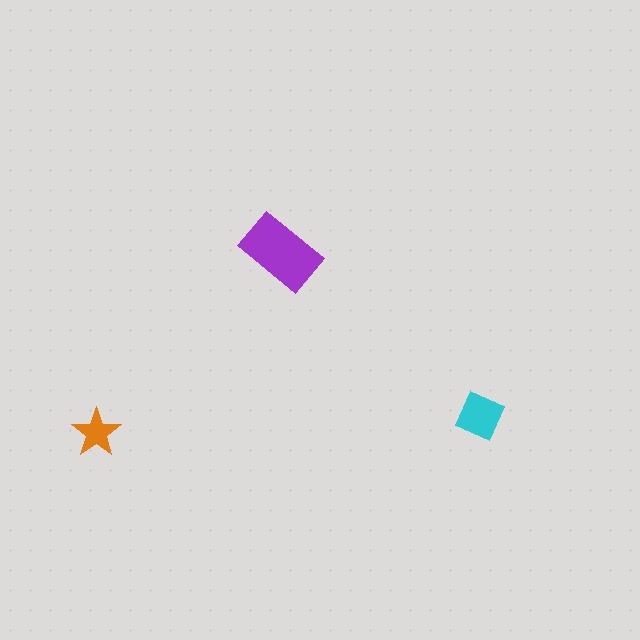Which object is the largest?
The purple rectangle.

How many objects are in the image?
There are 3 objects in the image.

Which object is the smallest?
The orange star.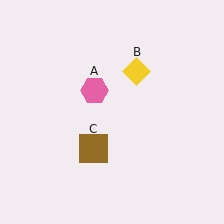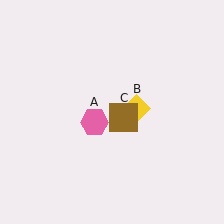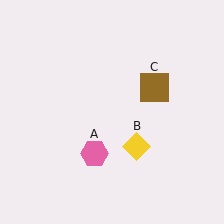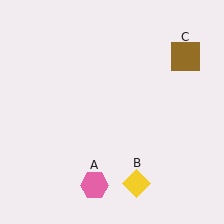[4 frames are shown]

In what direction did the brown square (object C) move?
The brown square (object C) moved up and to the right.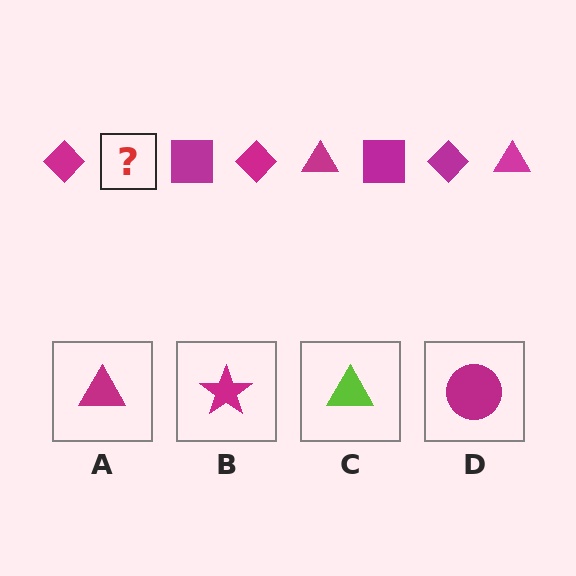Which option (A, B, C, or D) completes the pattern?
A.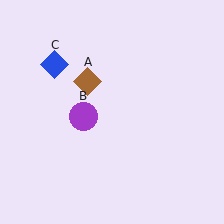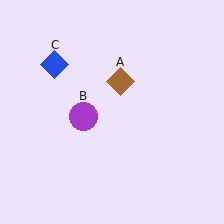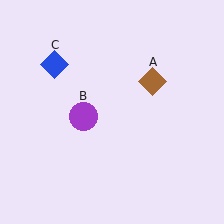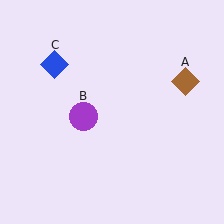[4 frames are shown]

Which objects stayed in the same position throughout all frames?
Purple circle (object B) and blue diamond (object C) remained stationary.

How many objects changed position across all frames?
1 object changed position: brown diamond (object A).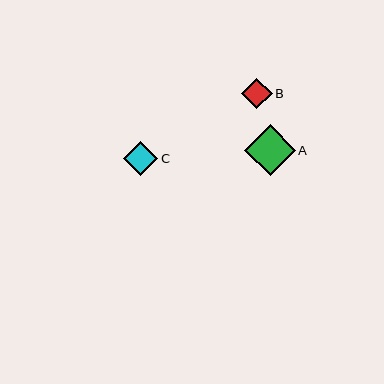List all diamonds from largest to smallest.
From largest to smallest: A, C, B.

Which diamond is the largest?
Diamond A is the largest with a size of approximately 51 pixels.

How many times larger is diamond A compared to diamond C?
Diamond A is approximately 1.5 times the size of diamond C.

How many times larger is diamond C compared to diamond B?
Diamond C is approximately 1.1 times the size of diamond B.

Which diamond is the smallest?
Diamond B is the smallest with a size of approximately 30 pixels.